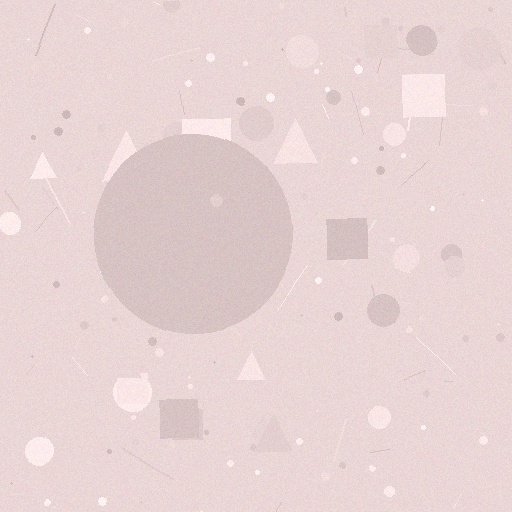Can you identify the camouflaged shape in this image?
The camouflaged shape is a circle.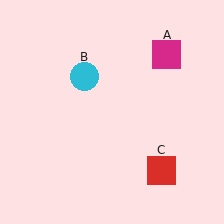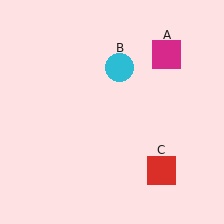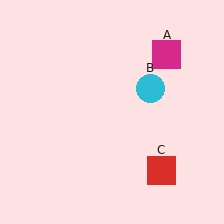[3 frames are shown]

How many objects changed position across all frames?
1 object changed position: cyan circle (object B).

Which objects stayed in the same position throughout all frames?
Magenta square (object A) and red square (object C) remained stationary.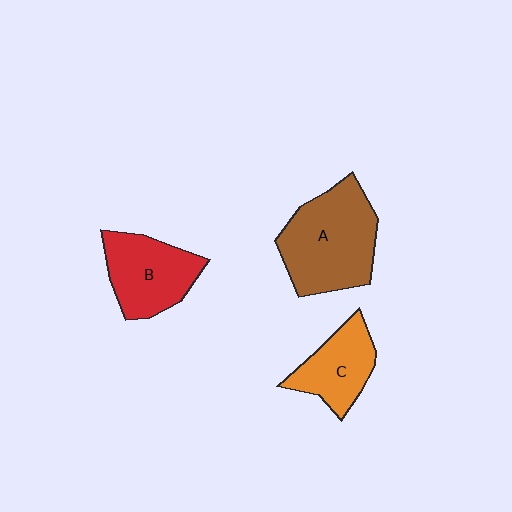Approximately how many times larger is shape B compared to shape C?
Approximately 1.2 times.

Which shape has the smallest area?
Shape C (orange).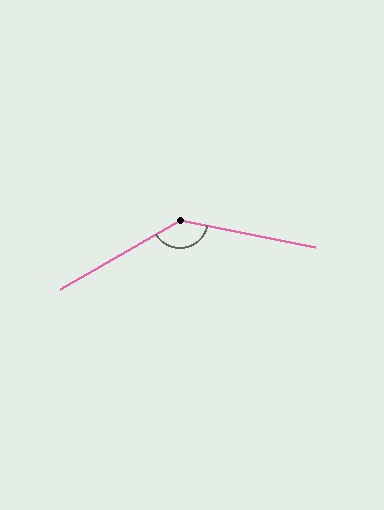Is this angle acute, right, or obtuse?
It is obtuse.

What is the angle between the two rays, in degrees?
Approximately 138 degrees.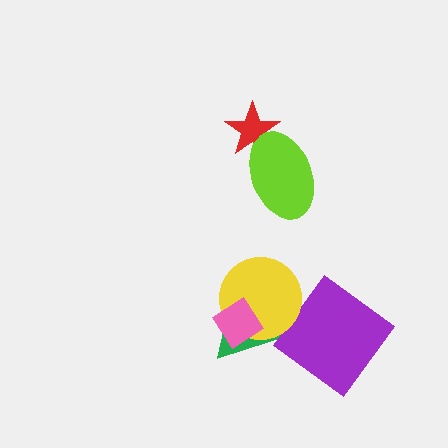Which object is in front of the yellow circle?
The pink diamond is in front of the yellow circle.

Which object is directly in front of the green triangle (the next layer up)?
The yellow circle is directly in front of the green triangle.